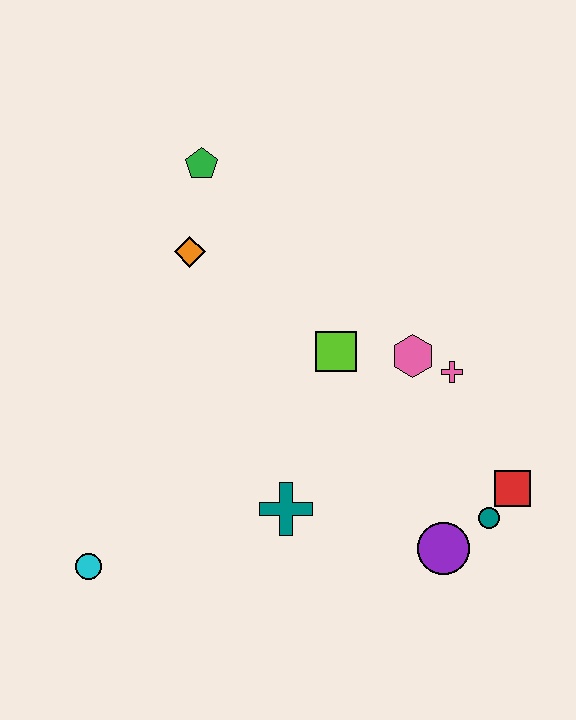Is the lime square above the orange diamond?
No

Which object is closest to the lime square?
The pink hexagon is closest to the lime square.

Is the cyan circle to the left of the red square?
Yes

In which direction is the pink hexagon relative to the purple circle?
The pink hexagon is above the purple circle.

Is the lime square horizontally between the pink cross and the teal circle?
No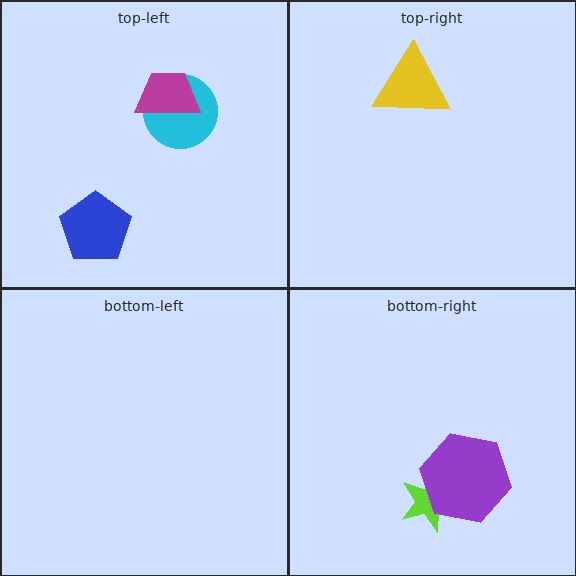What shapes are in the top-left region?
The blue pentagon, the cyan circle, the magenta trapezoid.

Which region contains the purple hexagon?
The bottom-right region.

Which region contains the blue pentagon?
The top-left region.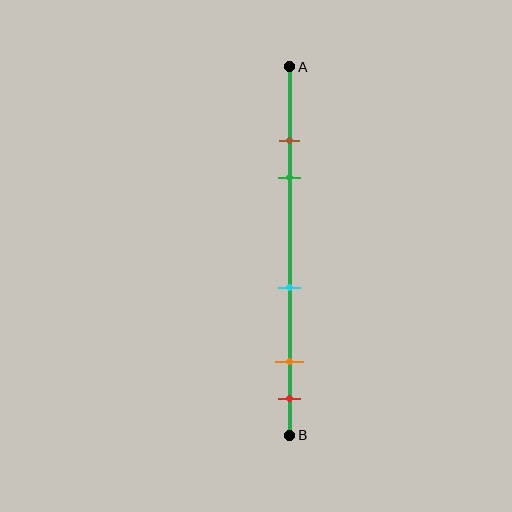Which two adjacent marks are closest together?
The brown and green marks are the closest adjacent pair.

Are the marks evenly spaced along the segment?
No, the marks are not evenly spaced.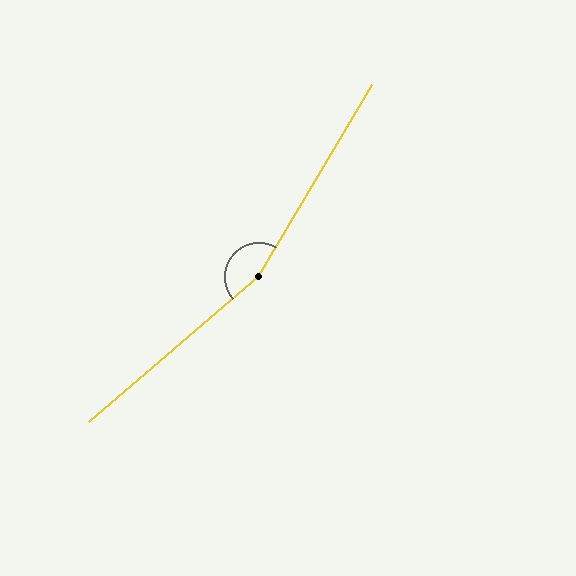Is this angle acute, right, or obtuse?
It is obtuse.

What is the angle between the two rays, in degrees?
Approximately 161 degrees.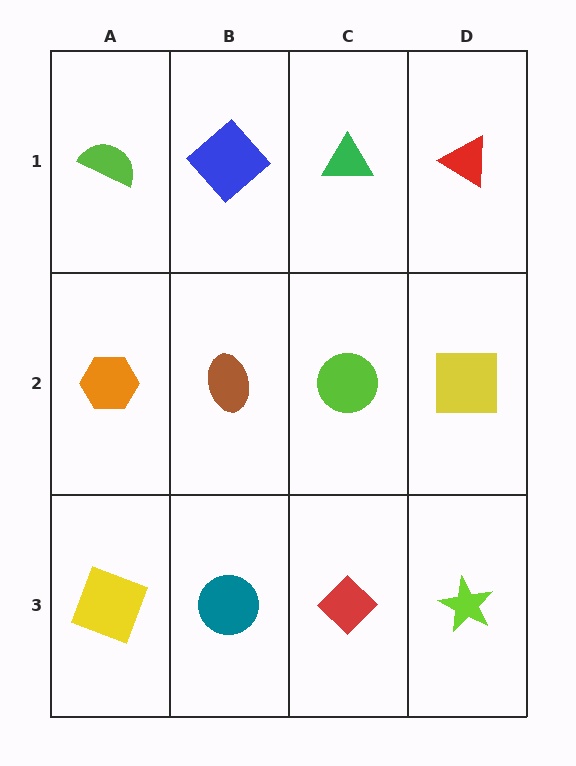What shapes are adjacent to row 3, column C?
A lime circle (row 2, column C), a teal circle (row 3, column B), a lime star (row 3, column D).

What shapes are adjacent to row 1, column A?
An orange hexagon (row 2, column A), a blue diamond (row 1, column B).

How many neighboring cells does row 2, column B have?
4.